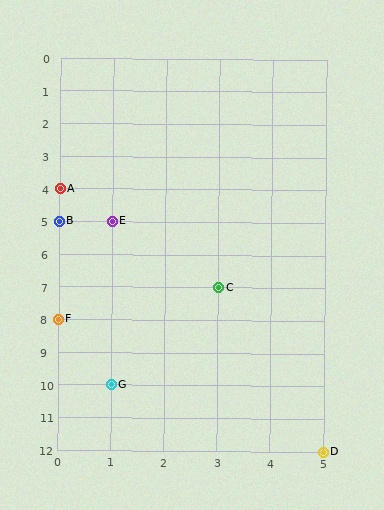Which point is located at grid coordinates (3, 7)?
Point C is at (3, 7).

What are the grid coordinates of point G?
Point G is at grid coordinates (1, 10).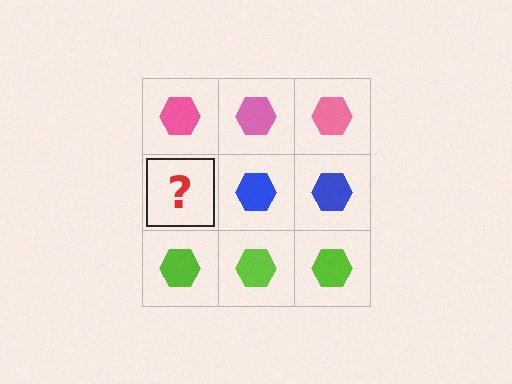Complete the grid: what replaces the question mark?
The question mark should be replaced with a blue hexagon.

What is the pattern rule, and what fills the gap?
The rule is that each row has a consistent color. The gap should be filled with a blue hexagon.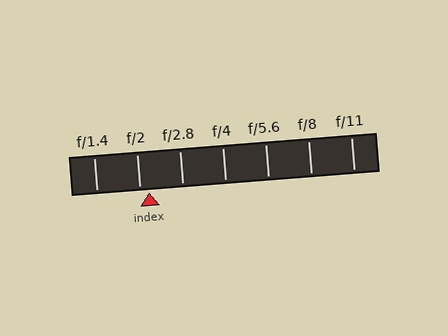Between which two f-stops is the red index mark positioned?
The index mark is between f/2 and f/2.8.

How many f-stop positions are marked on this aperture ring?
There are 7 f-stop positions marked.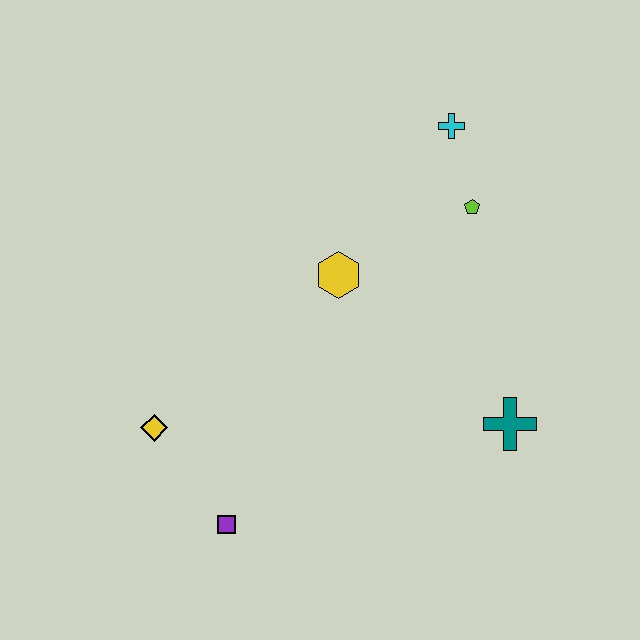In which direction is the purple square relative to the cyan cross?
The purple square is below the cyan cross.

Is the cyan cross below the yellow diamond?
No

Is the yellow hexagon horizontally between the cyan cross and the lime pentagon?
No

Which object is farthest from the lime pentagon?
The purple square is farthest from the lime pentagon.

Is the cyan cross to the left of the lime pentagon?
Yes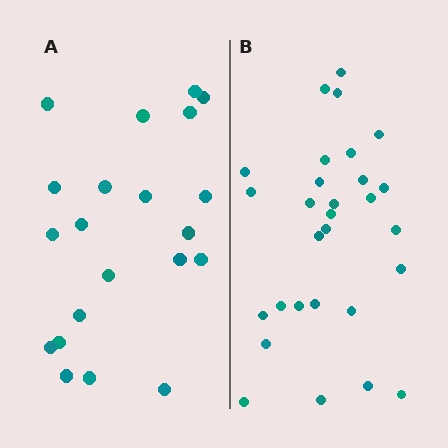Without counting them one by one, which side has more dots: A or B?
Region B (the right region) has more dots.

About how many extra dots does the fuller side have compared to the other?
Region B has roughly 8 or so more dots than region A.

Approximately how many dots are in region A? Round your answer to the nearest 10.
About 20 dots. (The exact count is 21, which rounds to 20.)